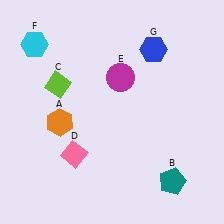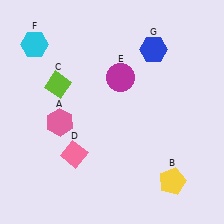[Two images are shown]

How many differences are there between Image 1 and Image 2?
There are 2 differences between the two images.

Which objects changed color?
A changed from orange to pink. B changed from teal to yellow.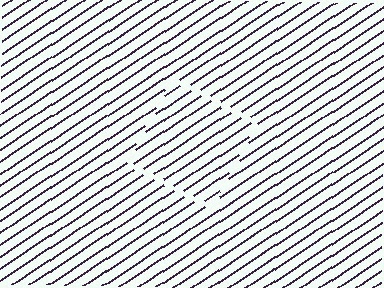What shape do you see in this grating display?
An illusory square. The interior of the shape contains the same grating, shifted by half a period — the contour is defined by the phase discontinuity where line-ends from the inner and outer gratings abut.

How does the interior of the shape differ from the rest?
The interior of the shape contains the same grating, shifted by half a period — the contour is defined by the phase discontinuity where line-ends from the inner and outer gratings abut.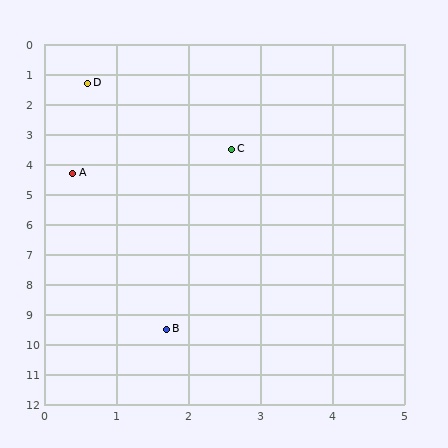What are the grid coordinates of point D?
Point D is at approximately (0.6, 1.3).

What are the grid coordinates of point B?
Point B is at approximately (1.7, 9.5).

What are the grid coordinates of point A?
Point A is at approximately (0.4, 4.3).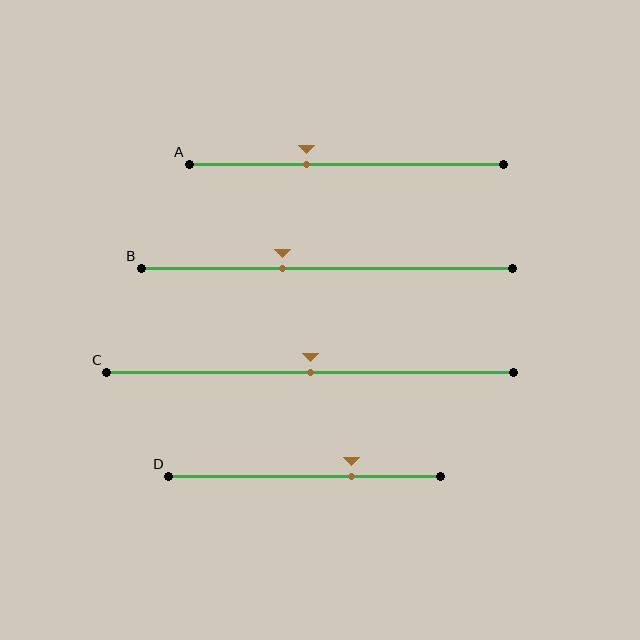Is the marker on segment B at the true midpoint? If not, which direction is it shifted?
No, the marker on segment B is shifted to the left by about 12% of the segment length.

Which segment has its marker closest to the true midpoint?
Segment C has its marker closest to the true midpoint.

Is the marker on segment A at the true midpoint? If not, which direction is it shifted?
No, the marker on segment A is shifted to the left by about 13% of the segment length.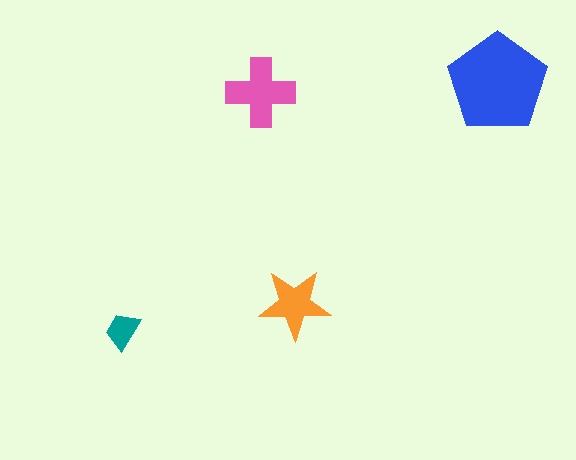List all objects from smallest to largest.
The teal trapezoid, the orange star, the pink cross, the blue pentagon.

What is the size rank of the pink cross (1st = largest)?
2nd.